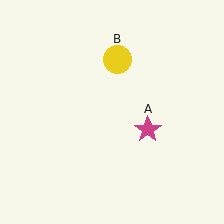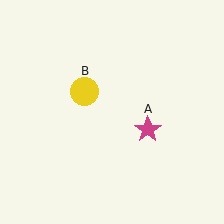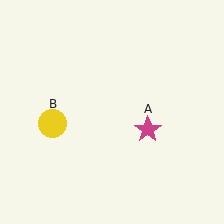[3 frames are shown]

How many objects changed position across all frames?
1 object changed position: yellow circle (object B).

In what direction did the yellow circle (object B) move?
The yellow circle (object B) moved down and to the left.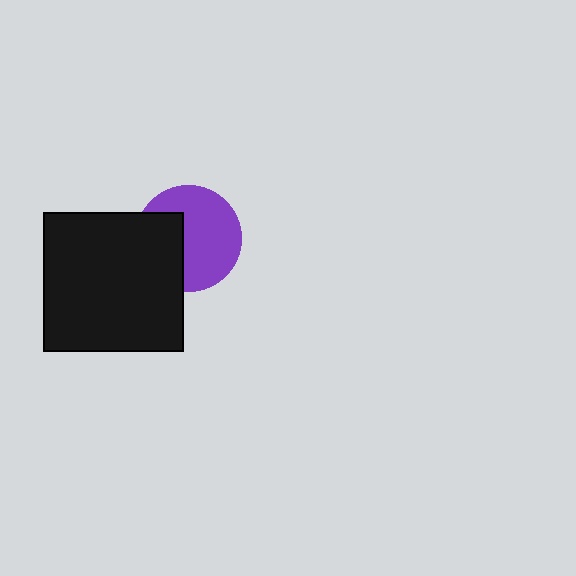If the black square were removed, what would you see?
You would see the complete purple circle.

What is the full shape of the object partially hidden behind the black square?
The partially hidden object is a purple circle.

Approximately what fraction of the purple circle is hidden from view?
Roughly 36% of the purple circle is hidden behind the black square.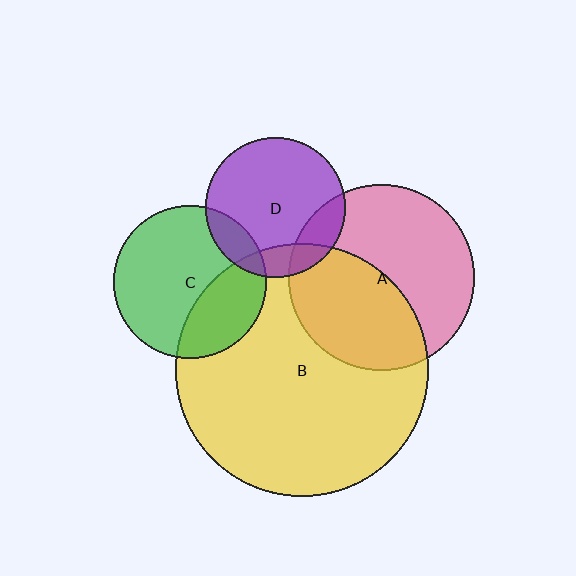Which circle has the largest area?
Circle B (yellow).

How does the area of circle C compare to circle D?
Approximately 1.2 times.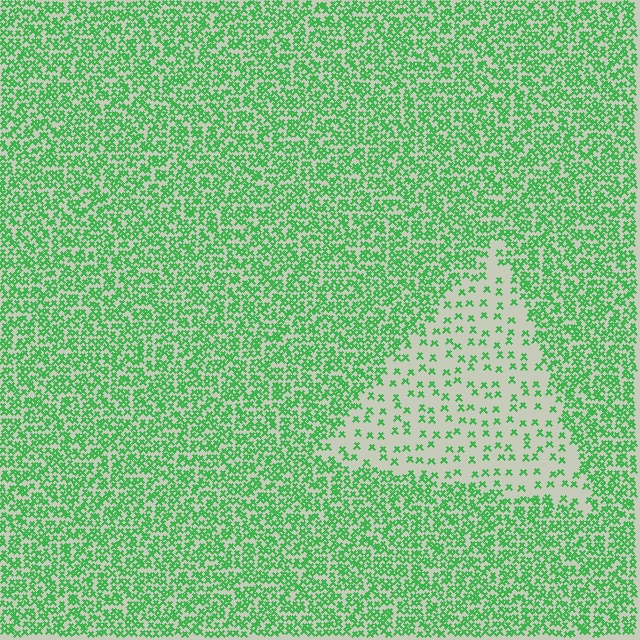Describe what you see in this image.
The image contains small green elements arranged at two different densities. A triangle-shaped region is visible where the elements are less densely packed than the surrounding area.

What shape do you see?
I see a triangle.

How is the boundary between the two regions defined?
The boundary is defined by a change in element density (approximately 3.1x ratio). All elements are the same color, size, and shape.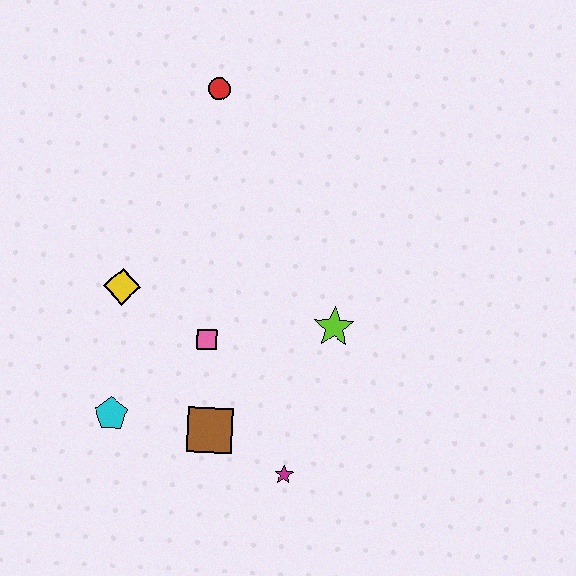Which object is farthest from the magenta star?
The red circle is farthest from the magenta star.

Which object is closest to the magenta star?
The brown square is closest to the magenta star.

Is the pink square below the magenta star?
No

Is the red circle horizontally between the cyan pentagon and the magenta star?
Yes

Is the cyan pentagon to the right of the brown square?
No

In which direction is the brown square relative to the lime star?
The brown square is to the left of the lime star.